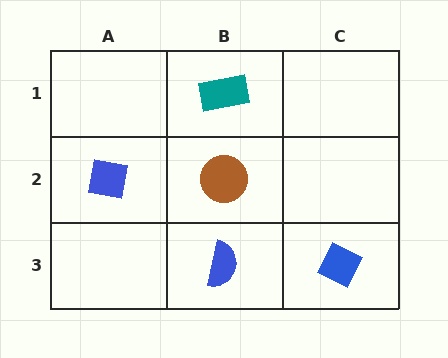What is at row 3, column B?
A blue semicircle.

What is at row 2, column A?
A blue square.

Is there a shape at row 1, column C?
No, that cell is empty.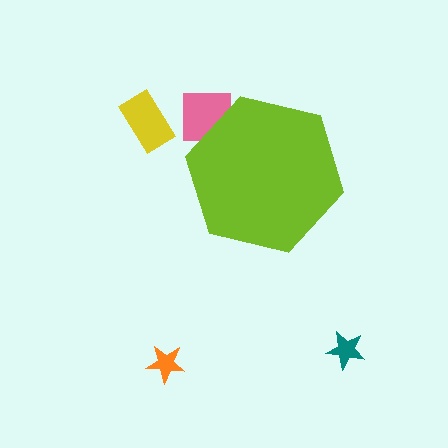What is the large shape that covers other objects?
A lime hexagon.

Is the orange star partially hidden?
No, the orange star is fully visible.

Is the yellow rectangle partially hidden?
No, the yellow rectangle is fully visible.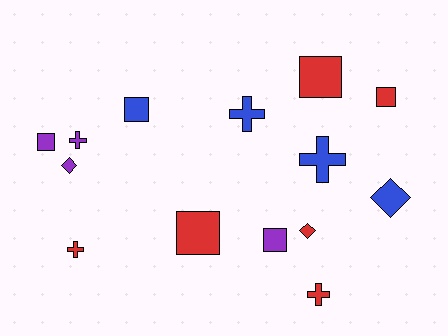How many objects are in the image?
There are 14 objects.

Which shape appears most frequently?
Square, with 6 objects.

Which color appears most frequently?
Red, with 6 objects.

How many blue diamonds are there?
There is 1 blue diamond.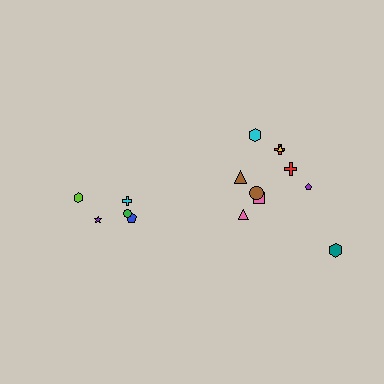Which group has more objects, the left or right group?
The right group.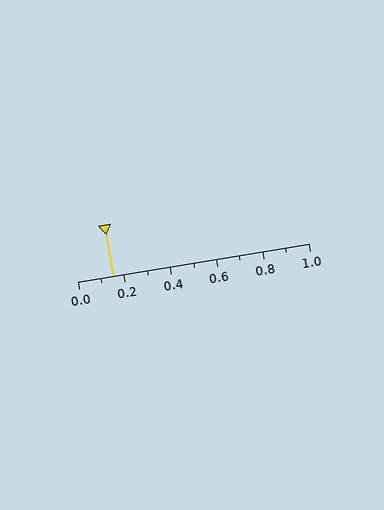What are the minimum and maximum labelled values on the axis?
The axis runs from 0.0 to 1.0.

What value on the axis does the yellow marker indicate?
The marker indicates approximately 0.15.